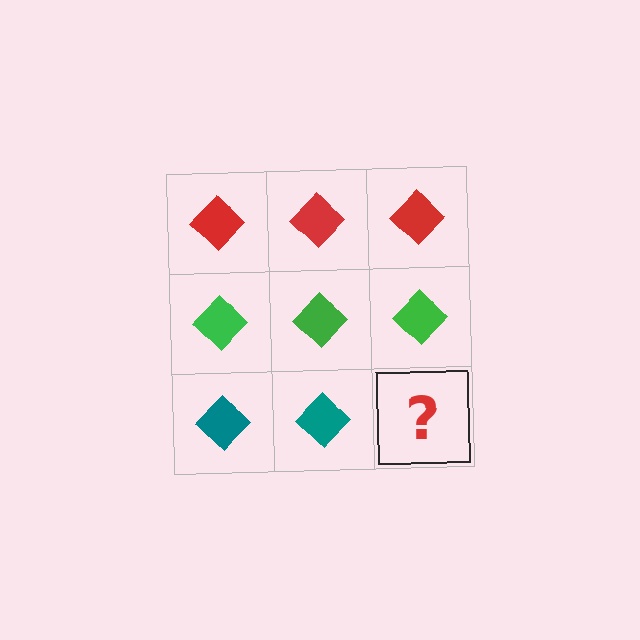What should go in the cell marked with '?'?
The missing cell should contain a teal diamond.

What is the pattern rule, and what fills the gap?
The rule is that each row has a consistent color. The gap should be filled with a teal diamond.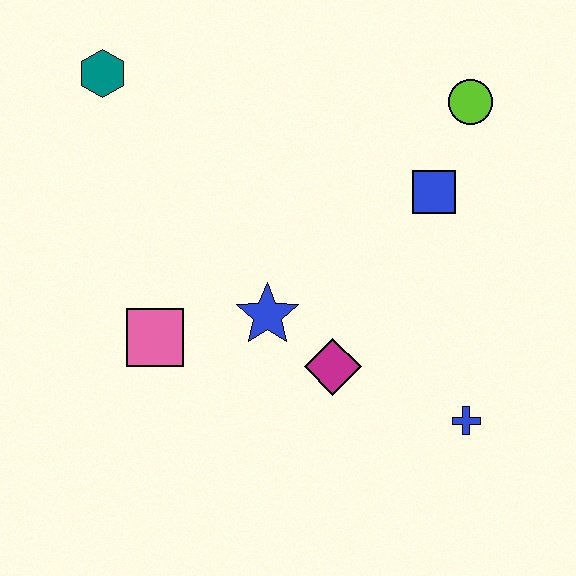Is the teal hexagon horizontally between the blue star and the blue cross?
No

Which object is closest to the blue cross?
The magenta diamond is closest to the blue cross.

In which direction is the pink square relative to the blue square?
The pink square is to the left of the blue square.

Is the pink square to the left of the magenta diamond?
Yes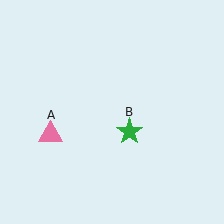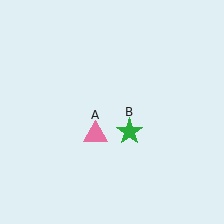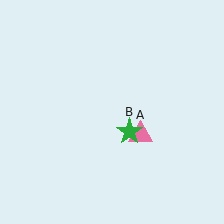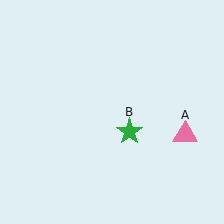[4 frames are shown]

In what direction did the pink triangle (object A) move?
The pink triangle (object A) moved right.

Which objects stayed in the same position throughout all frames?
Green star (object B) remained stationary.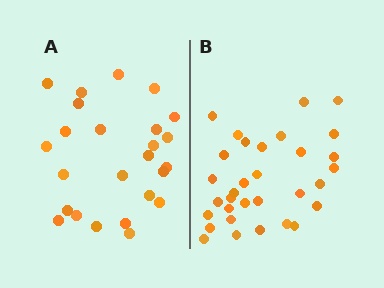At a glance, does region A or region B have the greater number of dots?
Region B (the right region) has more dots.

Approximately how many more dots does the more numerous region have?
Region B has roughly 8 or so more dots than region A.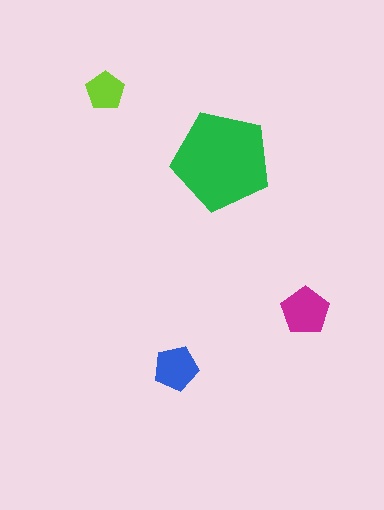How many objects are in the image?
There are 4 objects in the image.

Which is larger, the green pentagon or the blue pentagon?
The green one.